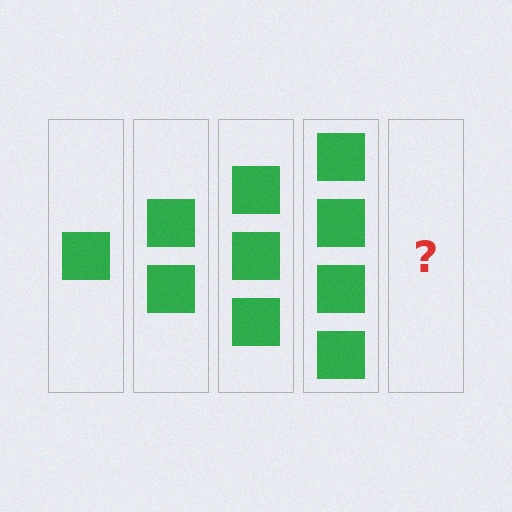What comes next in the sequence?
The next element should be 5 squares.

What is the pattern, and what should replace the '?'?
The pattern is that each step adds one more square. The '?' should be 5 squares.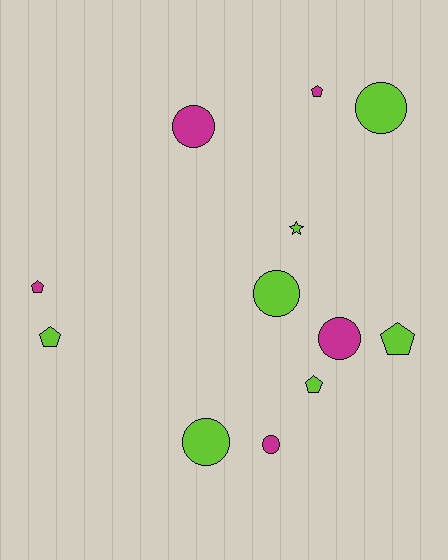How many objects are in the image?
There are 12 objects.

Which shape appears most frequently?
Circle, with 6 objects.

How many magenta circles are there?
There are 3 magenta circles.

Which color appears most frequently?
Lime, with 7 objects.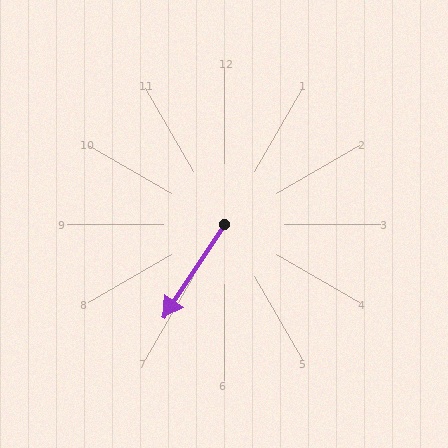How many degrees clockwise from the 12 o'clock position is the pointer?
Approximately 213 degrees.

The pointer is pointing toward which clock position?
Roughly 7 o'clock.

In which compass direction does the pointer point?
Southwest.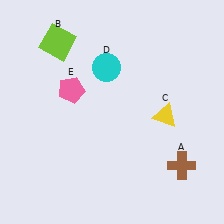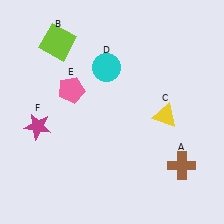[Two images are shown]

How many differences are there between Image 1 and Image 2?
There is 1 difference between the two images.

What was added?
A magenta star (F) was added in Image 2.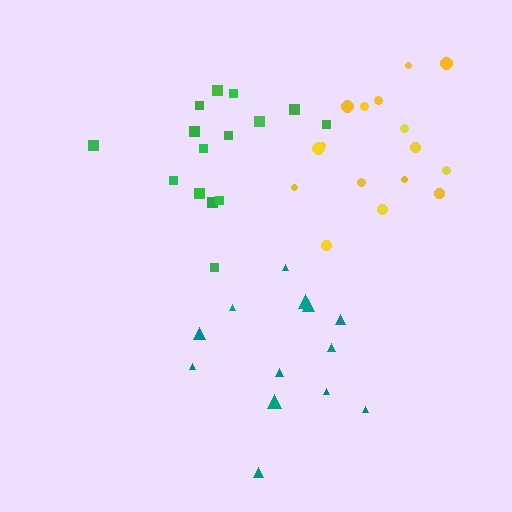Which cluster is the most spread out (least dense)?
Teal.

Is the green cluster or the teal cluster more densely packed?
Green.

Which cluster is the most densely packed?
Yellow.